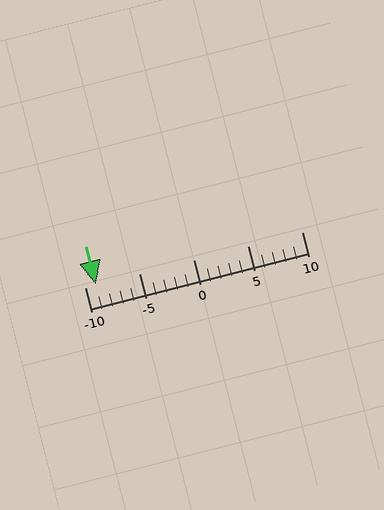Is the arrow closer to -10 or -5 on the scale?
The arrow is closer to -10.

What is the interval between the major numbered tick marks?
The major tick marks are spaced 5 units apart.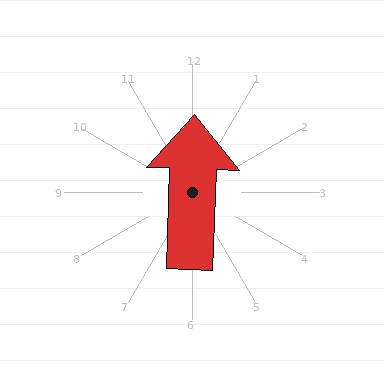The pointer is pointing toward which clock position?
Roughly 12 o'clock.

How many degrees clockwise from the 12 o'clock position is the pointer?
Approximately 2 degrees.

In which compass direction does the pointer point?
North.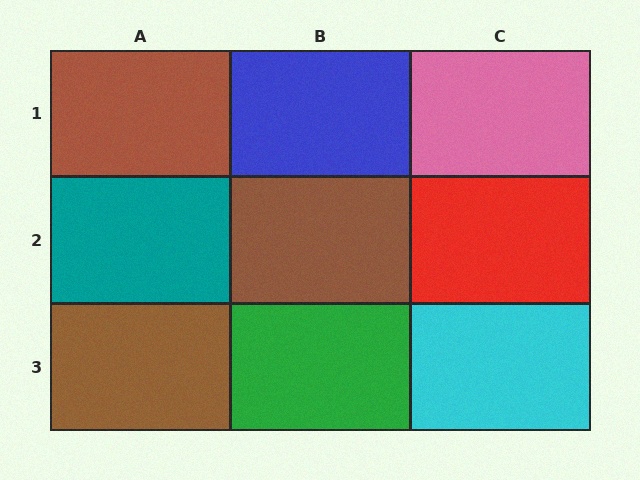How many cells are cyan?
1 cell is cyan.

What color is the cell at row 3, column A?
Brown.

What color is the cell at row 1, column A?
Brown.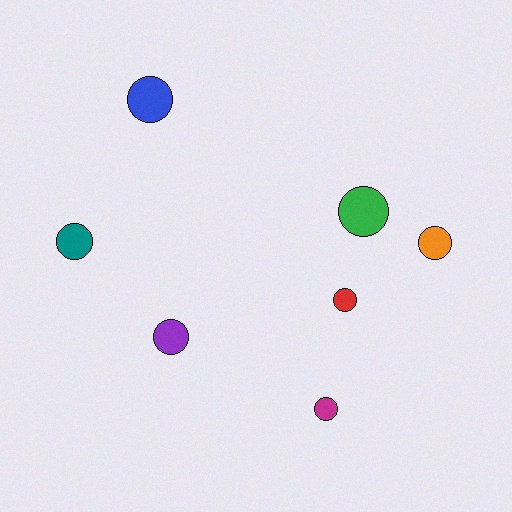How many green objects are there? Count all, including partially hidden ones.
There is 1 green object.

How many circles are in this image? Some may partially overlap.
There are 7 circles.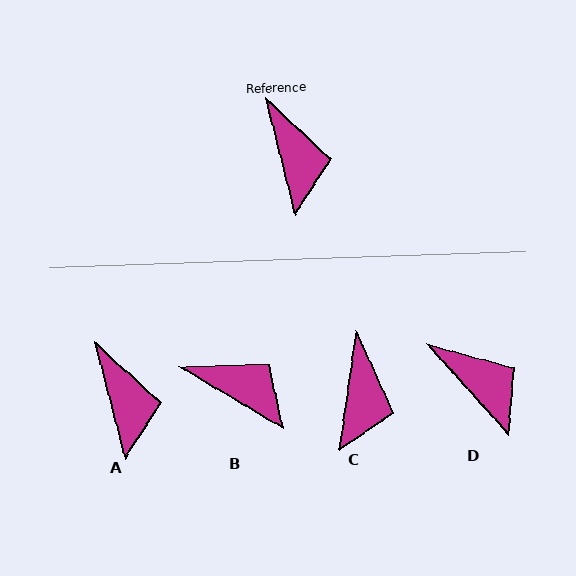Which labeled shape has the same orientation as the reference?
A.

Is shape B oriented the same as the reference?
No, it is off by about 45 degrees.